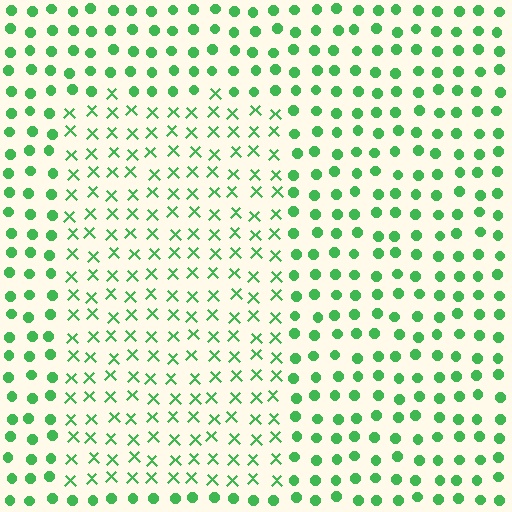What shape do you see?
I see a rectangle.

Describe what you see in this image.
The image is filled with small green elements arranged in a uniform grid. A rectangle-shaped region contains X marks, while the surrounding area contains circles. The boundary is defined purely by the change in element shape.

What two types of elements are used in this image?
The image uses X marks inside the rectangle region and circles outside it.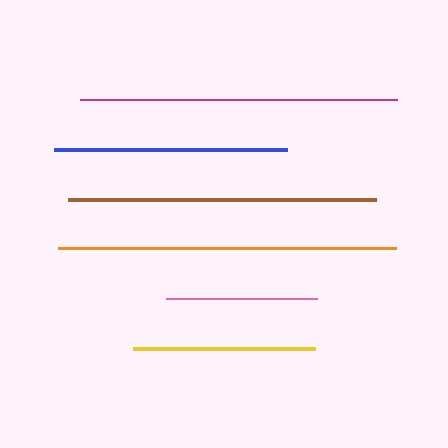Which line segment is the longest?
The orange line is the longest at approximately 338 pixels.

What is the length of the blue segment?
The blue segment is approximately 233 pixels long.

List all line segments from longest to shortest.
From longest to shortest: orange, magenta, brown, blue, yellow, pink.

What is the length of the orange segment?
The orange segment is approximately 338 pixels long.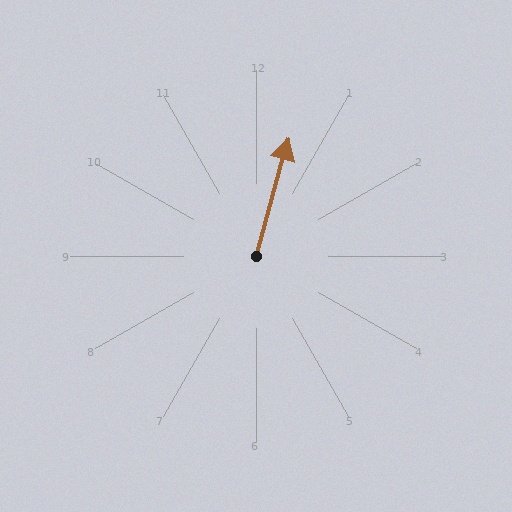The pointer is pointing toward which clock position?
Roughly 1 o'clock.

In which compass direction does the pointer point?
North.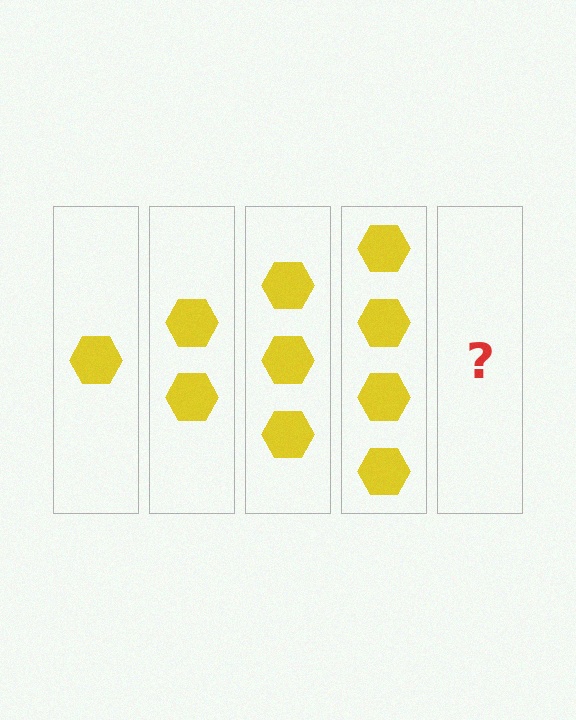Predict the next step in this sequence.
The next step is 5 hexagons.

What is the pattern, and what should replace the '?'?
The pattern is that each step adds one more hexagon. The '?' should be 5 hexagons.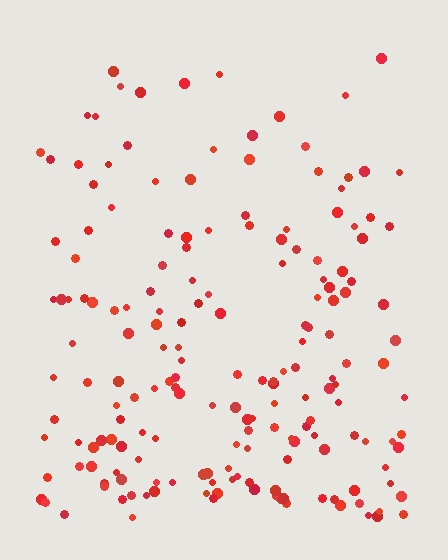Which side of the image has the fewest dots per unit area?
The top.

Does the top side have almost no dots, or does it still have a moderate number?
Still a moderate number, just noticeably fewer than the bottom.